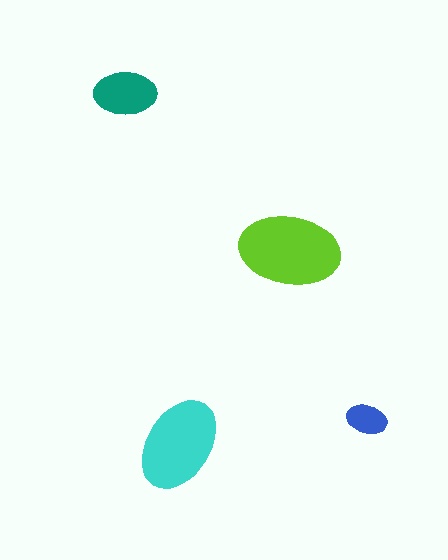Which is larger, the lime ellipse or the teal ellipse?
The lime one.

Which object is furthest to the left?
The teal ellipse is leftmost.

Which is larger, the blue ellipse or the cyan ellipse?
The cyan one.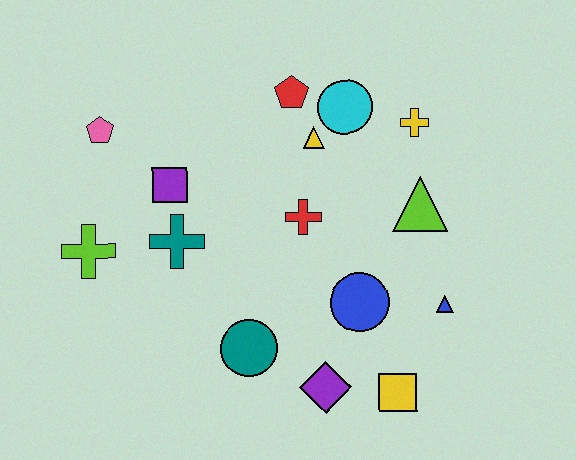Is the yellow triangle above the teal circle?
Yes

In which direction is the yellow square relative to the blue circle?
The yellow square is below the blue circle.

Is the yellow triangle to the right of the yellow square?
No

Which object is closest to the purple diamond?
The yellow square is closest to the purple diamond.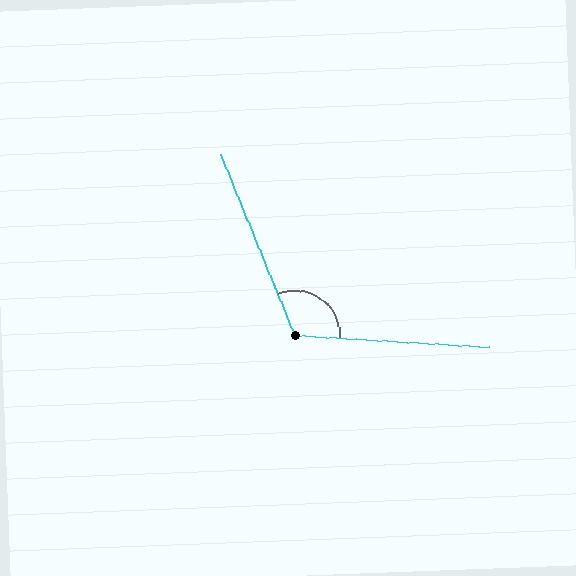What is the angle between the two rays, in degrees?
Approximately 115 degrees.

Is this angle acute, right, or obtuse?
It is obtuse.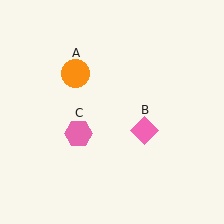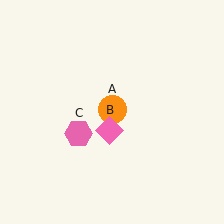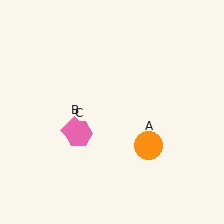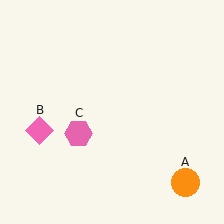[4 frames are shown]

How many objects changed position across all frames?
2 objects changed position: orange circle (object A), pink diamond (object B).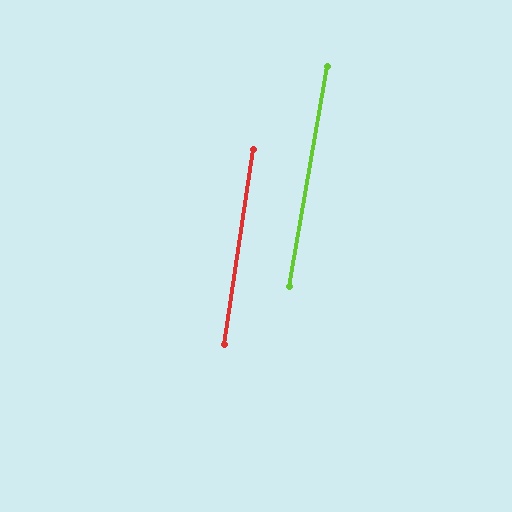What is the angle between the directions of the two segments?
Approximately 2 degrees.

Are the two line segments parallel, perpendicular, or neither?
Parallel — their directions differ by only 1.6°.